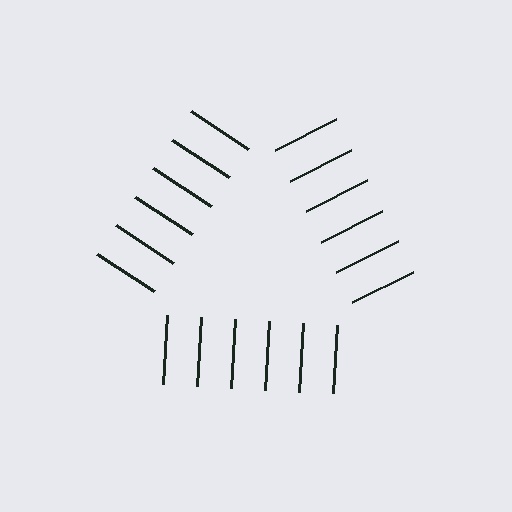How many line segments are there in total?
18 — 6 along each of the 3 edges.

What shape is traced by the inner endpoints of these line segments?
An illusory triangle — the line segments terminate on its edges but no continuous stroke is drawn.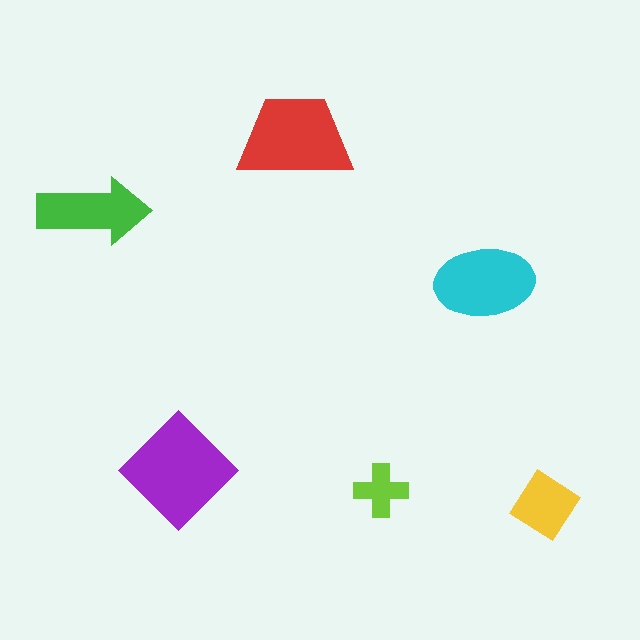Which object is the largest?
The purple diamond.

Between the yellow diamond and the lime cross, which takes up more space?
The yellow diamond.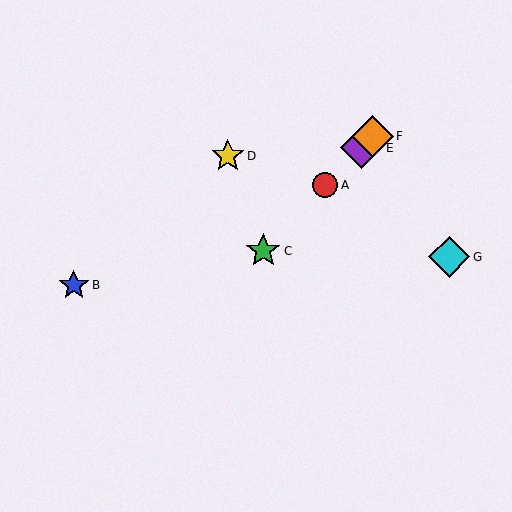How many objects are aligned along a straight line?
4 objects (A, C, E, F) are aligned along a straight line.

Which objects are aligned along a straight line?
Objects A, C, E, F are aligned along a straight line.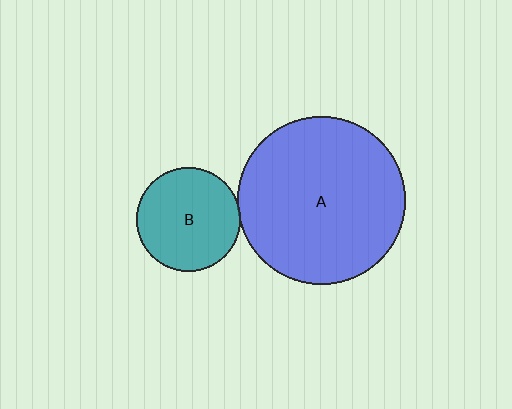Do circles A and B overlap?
Yes.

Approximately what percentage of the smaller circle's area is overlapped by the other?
Approximately 5%.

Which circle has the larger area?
Circle A (blue).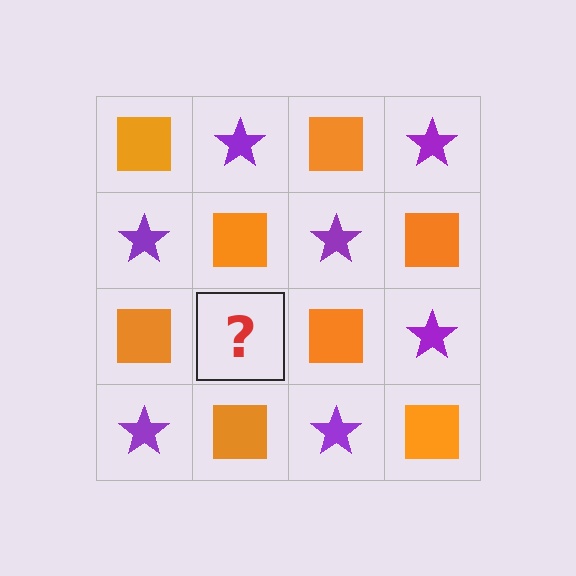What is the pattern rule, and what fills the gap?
The rule is that it alternates orange square and purple star in a checkerboard pattern. The gap should be filled with a purple star.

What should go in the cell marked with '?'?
The missing cell should contain a purple star.